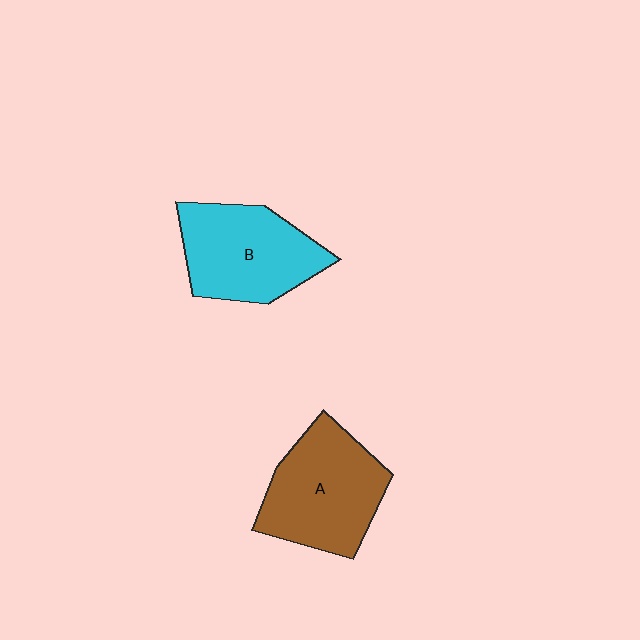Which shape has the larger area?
Shape A (brown).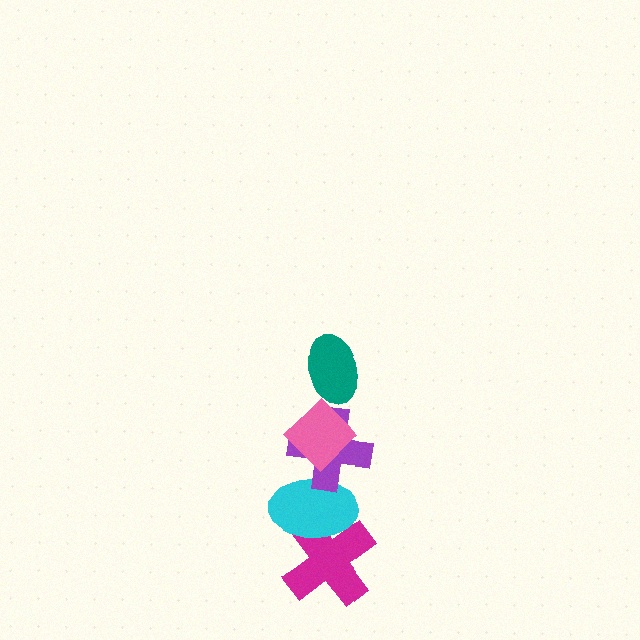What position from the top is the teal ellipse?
The teal ellipse is 1st from the top.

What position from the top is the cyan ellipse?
The cyan ellipse is 4th from the top.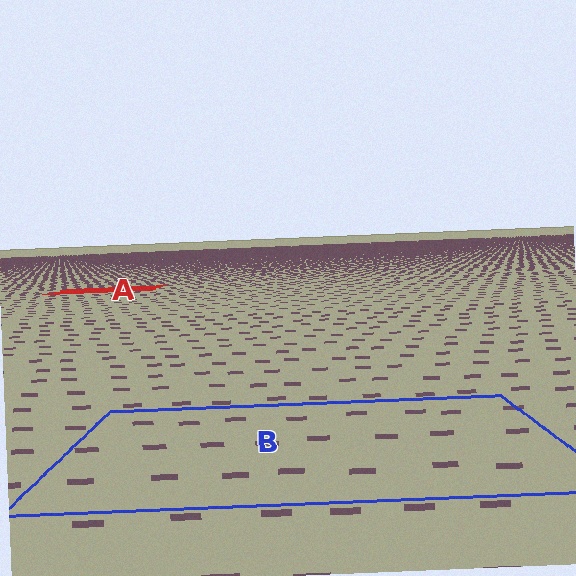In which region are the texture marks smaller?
The texture marks are smaller in region A, because it is farther away.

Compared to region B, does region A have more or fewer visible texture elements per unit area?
Region A has more texture elements per unit area — they are packed more densely because it is farther away.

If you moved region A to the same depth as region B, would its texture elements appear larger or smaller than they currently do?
They would appear larger. At a closer depth, the same texture elements are projected at a bigger on-screen size.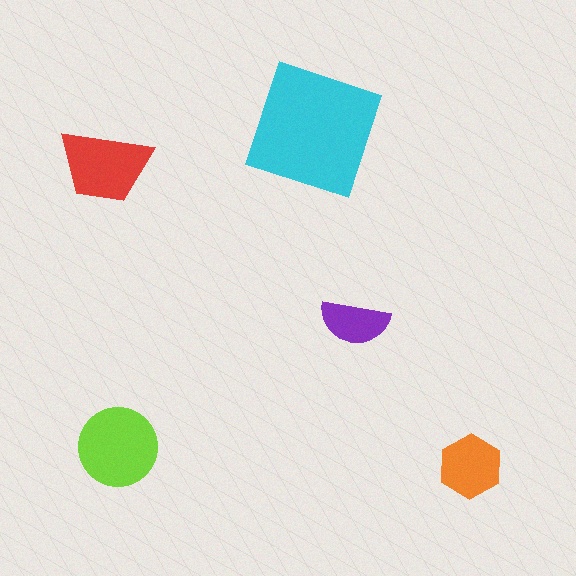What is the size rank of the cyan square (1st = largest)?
1st.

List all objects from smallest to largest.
The purple semicircle, the orange hexagon, the red trapezoid, the lime circle, the cyan square.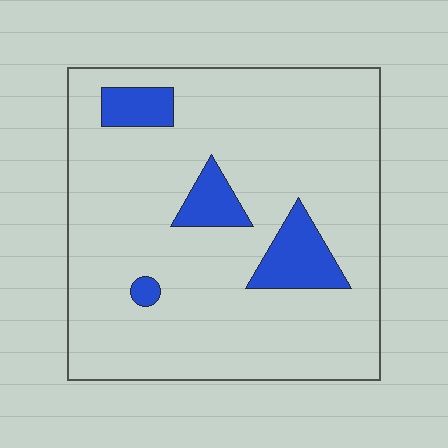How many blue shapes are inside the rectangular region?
4.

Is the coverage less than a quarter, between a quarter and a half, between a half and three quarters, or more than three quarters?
Less than a quarter.